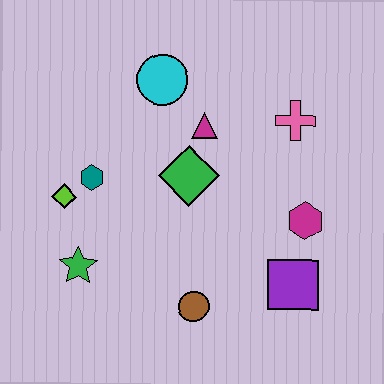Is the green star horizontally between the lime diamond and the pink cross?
Yes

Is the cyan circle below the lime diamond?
No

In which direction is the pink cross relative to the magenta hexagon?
The pink cross is above the magenta hexagon.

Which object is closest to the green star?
The lime diamond is closest to the green star.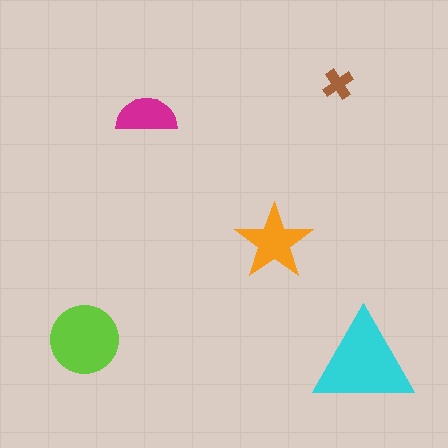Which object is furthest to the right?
The cyan triangle is rightmost.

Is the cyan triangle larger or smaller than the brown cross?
Larger.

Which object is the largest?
The cyan triangle.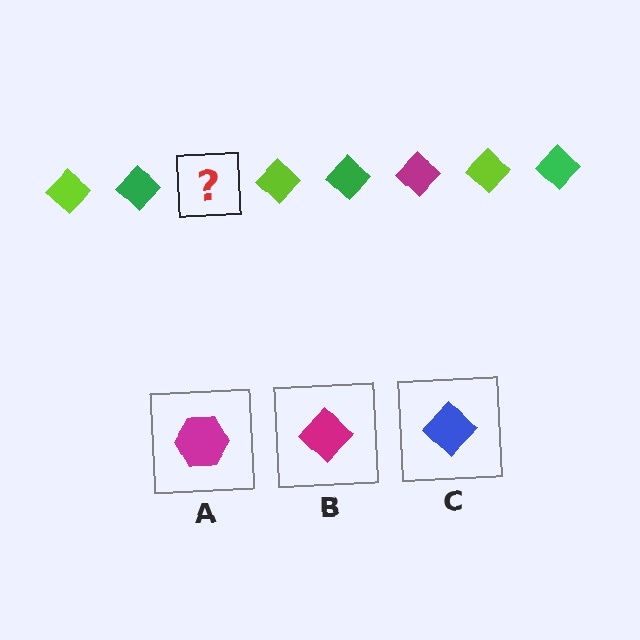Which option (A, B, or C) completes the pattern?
B.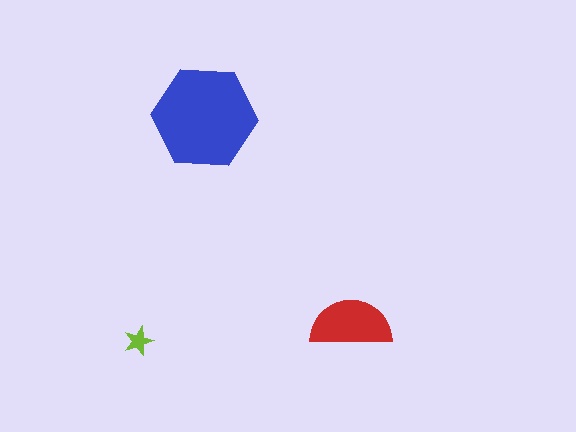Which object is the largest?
The blue hexagon.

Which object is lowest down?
The lime star is bottommost.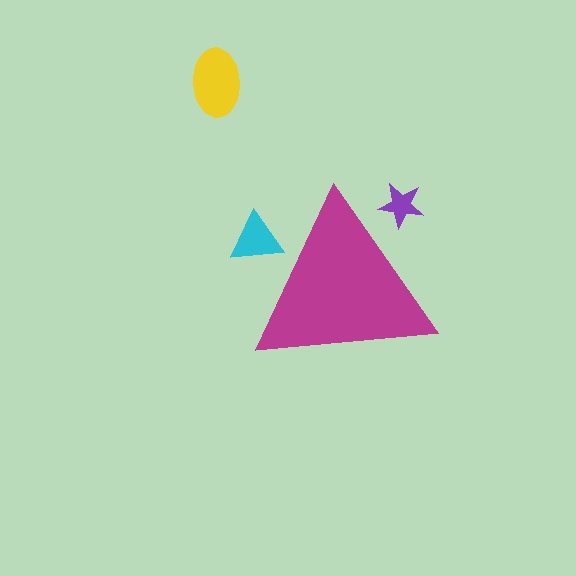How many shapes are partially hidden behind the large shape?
2 shapes are partially hidden.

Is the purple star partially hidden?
Yes, the purple star is partially hidden behind the magenta triangle.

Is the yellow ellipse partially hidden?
No, the yellow ellipse is fully visible.